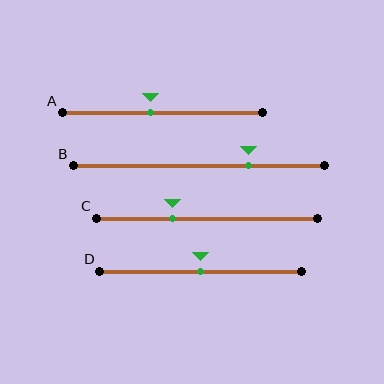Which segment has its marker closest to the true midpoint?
Segment D has its marker closest to the true midpoint.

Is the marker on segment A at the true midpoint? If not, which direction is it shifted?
No, the marker on segment A is shifted to the left by about 6% of the segment length.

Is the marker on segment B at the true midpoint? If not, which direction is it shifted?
No, the marker on segment B is shifted to the right by about 20% of the segment length.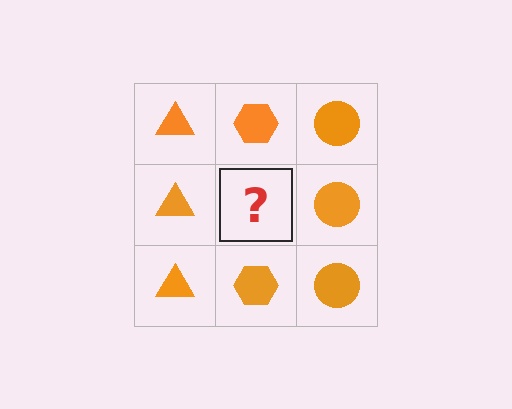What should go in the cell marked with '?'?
The missing cell should contain an orange hexagon.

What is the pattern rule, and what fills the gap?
The rule is that each column has a consistent shape. The gap should be filled with an orange hexagon.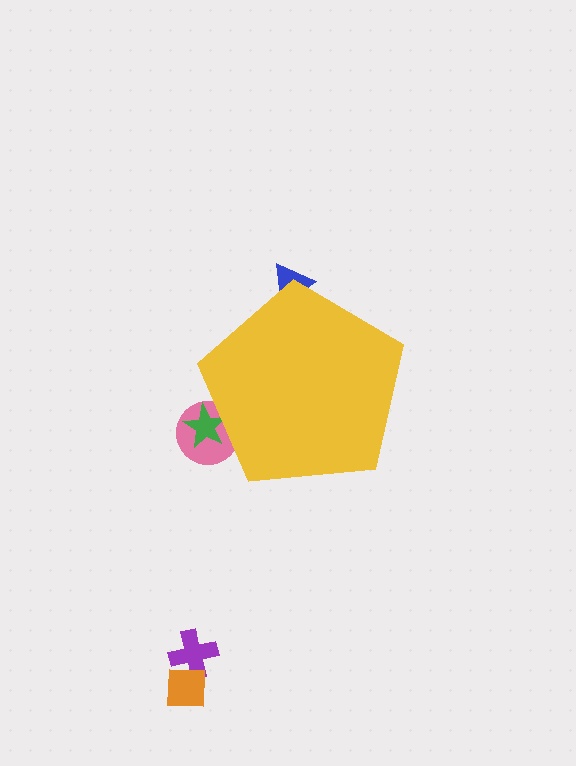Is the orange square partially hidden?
No, the orange square is fully visible.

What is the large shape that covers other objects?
A yellow pentagon.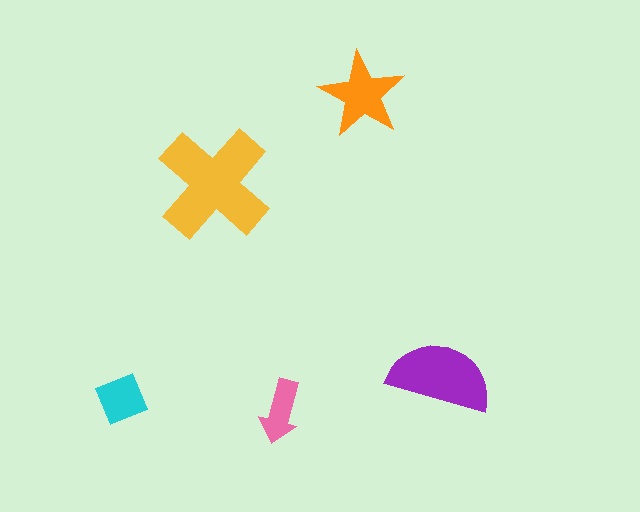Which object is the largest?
The yellow cross.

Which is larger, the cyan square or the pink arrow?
The cyan square.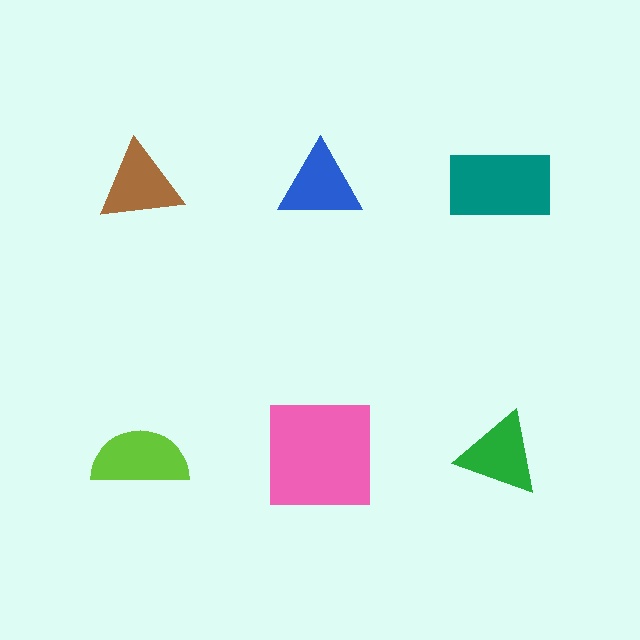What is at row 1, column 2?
A blue triangle.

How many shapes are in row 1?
3 shapes.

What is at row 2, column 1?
A lime semicircle.